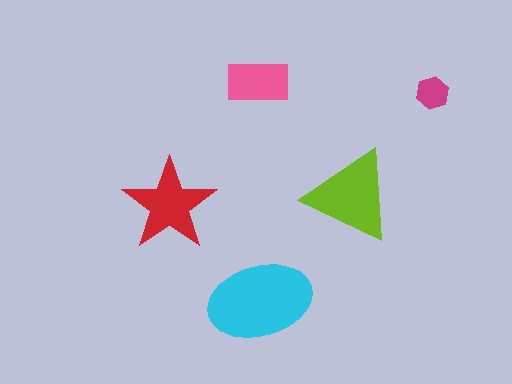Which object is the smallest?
The magenta hexagon.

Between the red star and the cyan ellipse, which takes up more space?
The cyan ellipse.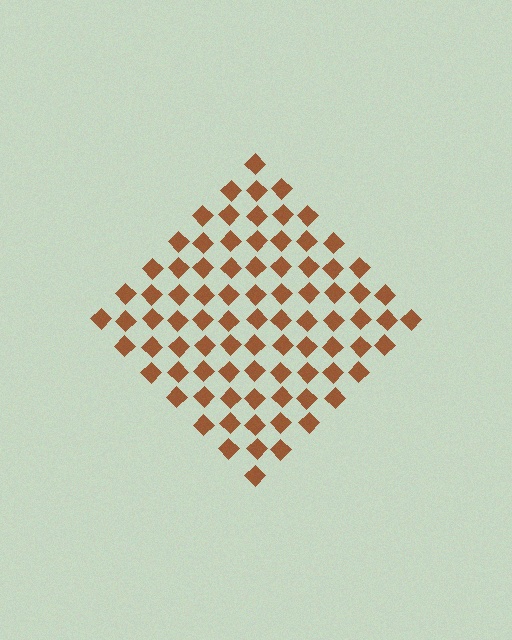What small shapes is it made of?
It is made of small diamonds.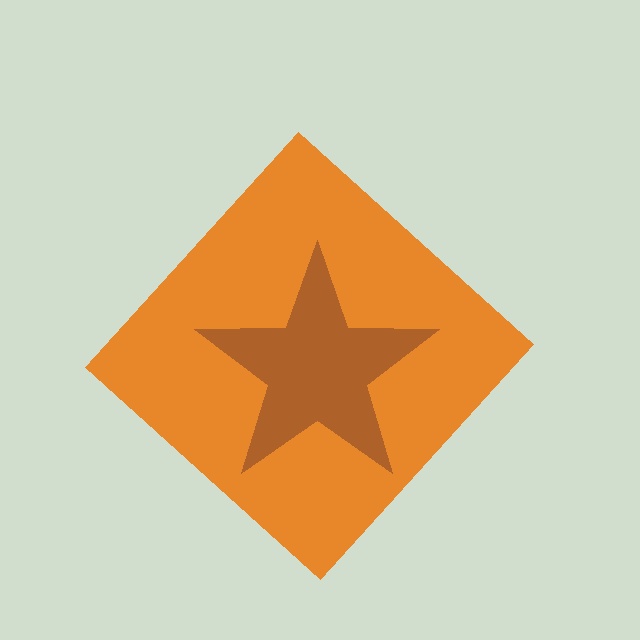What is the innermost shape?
The brown star.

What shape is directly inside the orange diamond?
The brown star.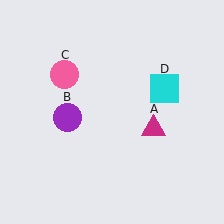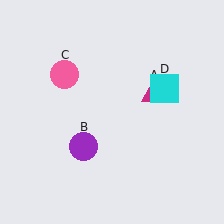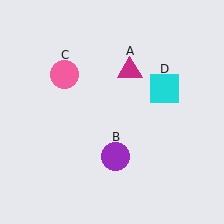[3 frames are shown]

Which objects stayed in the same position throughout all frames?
Pink circle (object C) and cyan square (object D) remained stationary.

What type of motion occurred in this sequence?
The magenta triangle (object A), purple circle (object B) rotated counterclockwise around the center of the scene.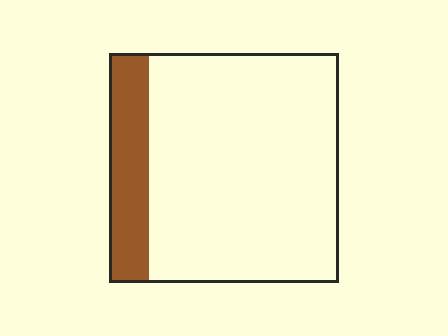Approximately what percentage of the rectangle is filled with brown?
Approximately 15%.